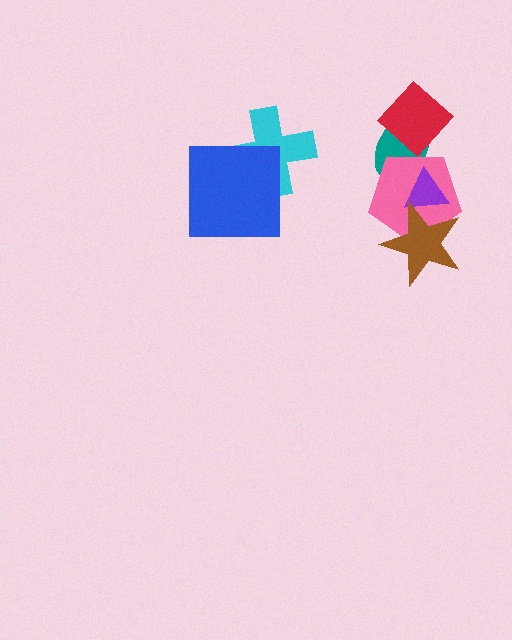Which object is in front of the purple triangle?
The brown star is in front of the purple triangle.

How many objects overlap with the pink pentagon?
3 objects overlap with the pink pentagon.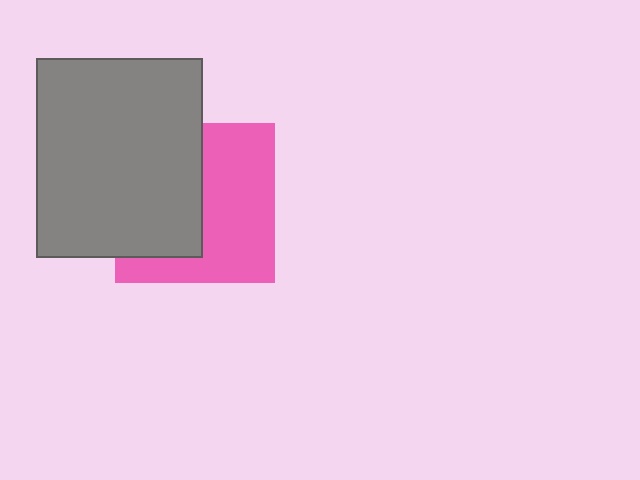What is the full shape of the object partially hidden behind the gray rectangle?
The partially hidden object is a pink square.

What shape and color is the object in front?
The object in front is a gray rectangle.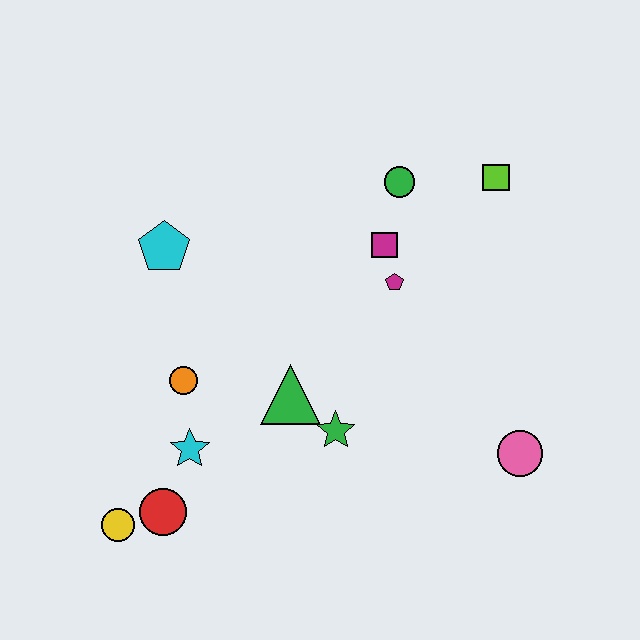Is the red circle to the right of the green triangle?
No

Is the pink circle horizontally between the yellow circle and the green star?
No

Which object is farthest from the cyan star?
The lime square is farthest from the cyan star.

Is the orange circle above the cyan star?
Yes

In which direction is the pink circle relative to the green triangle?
The pink circle is to the right of the green triangle.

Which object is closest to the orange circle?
The cyan star is closest to the orange circle.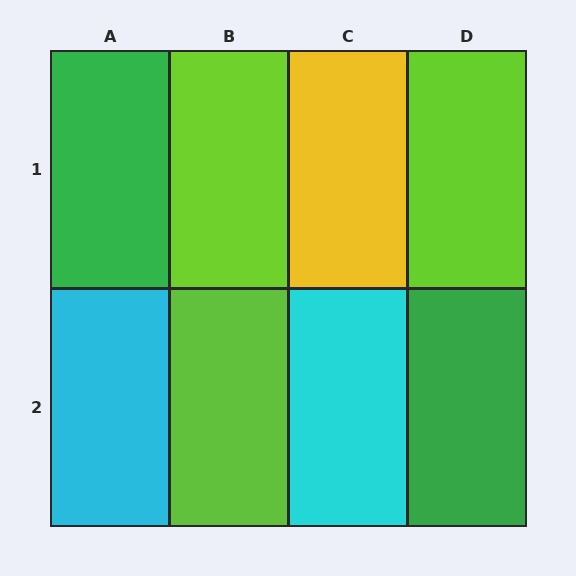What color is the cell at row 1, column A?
Green.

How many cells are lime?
3 cells are lime.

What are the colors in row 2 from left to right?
Cyan, lime, cyan, green.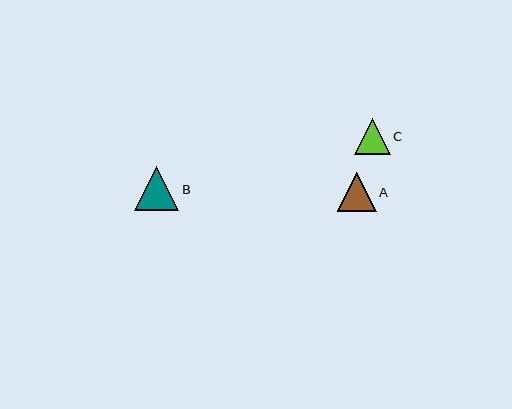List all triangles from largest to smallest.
From largest to smallest: B, A, C.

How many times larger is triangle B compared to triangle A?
Triangle B is approximately 1.1 times the size of triangle A.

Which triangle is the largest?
Triangle B is the largest with a size of approximately 44 pixels.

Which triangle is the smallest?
Triangle C is the smallest with a size of approximately 36 pixels.